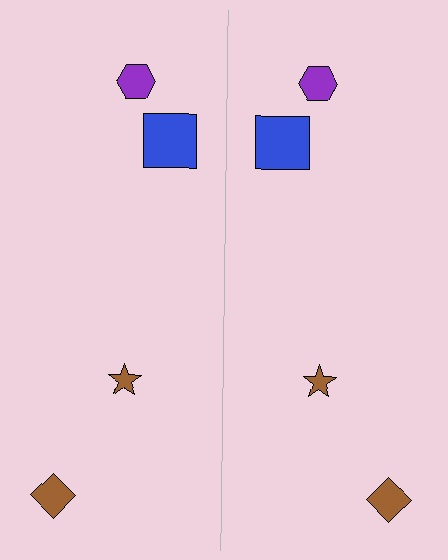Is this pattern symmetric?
Yes, this pattern has bilateral (reflection) symmetry.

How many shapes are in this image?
There are 8 shapes in this image.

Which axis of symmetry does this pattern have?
The pattern has a vertical axis of symmetry running through the center of the image.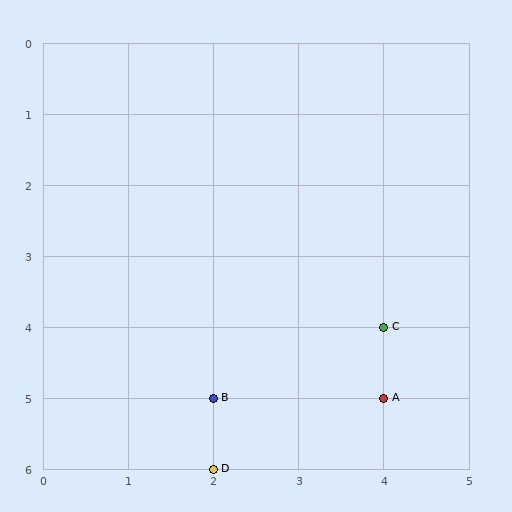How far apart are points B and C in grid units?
Points B and C are 2 columns and 1 row apart (about 2.2 grid units diagonally).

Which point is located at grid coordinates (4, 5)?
Point A is at (4, 5).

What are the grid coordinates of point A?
Point A is at grid coordinates (4, 5).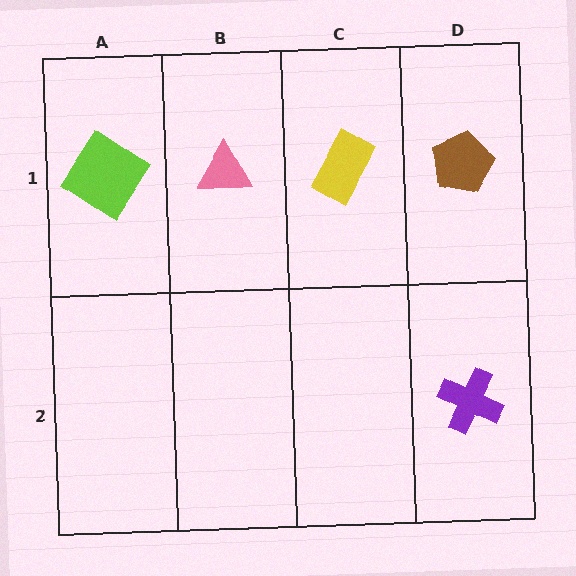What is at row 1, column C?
A yellow rectangle.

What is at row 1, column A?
A lime diamond.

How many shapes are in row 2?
1 shape.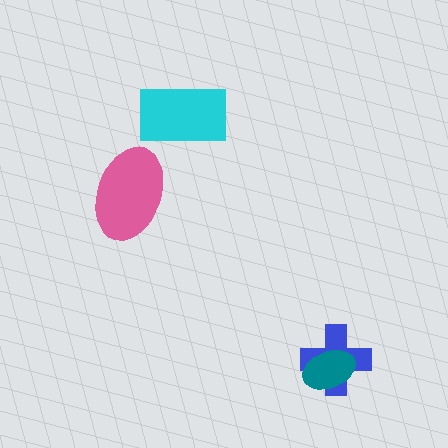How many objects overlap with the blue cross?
1 object overlaps with the blue cross.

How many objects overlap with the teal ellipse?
1 object overlaps with the teal ellipse.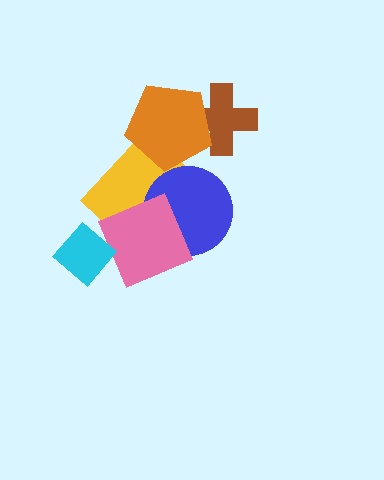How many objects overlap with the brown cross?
1 object overlaps with the brown cross.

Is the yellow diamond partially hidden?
Yes, it is partially covered by another shape.